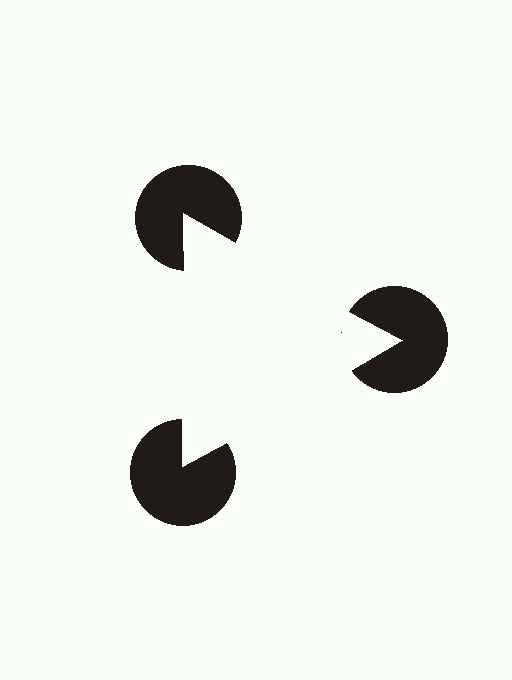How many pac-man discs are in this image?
There are 3 — one at each vertex of the illusory triangle.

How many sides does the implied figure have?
3 sides.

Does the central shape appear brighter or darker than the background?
It typically appears slightly brighter than the background, even though no actual brightness change is drawn.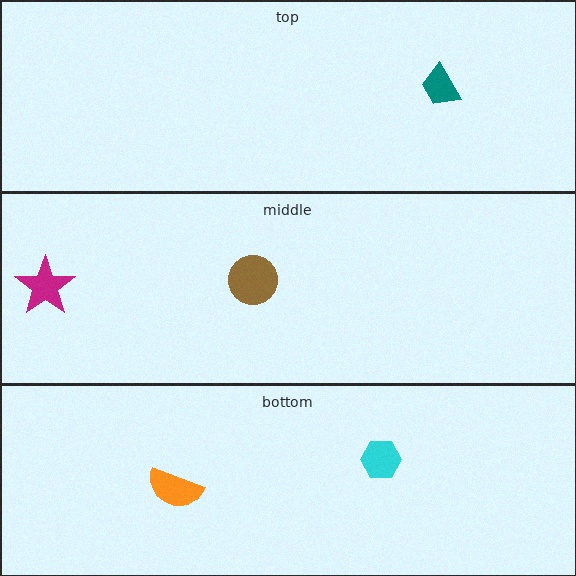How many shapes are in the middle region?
2.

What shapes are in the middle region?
The brown circle, the magenta star.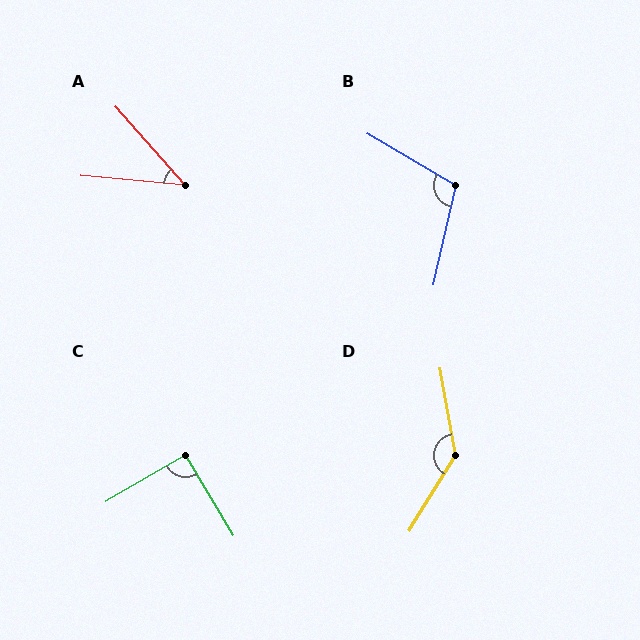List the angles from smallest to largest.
A (43°), C (91°), B (108°), D (138°).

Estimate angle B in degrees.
Approximately 108 degrees.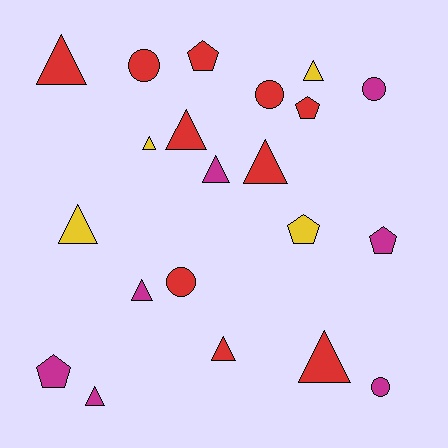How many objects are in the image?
There are 21 objects.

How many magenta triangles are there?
There are 3 magenta triangles.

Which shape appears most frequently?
Triangle, with 11 objects.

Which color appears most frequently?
Red, with 10 objects.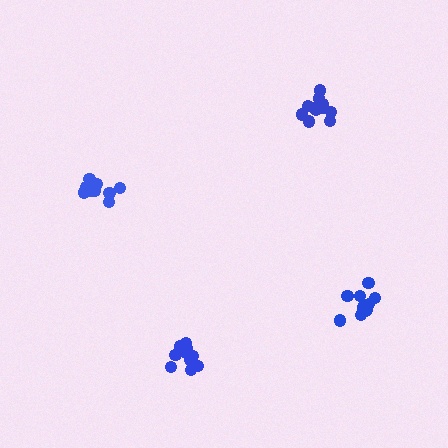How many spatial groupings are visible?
There are 4 spatial groupings.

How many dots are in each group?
Group 1: 11 dots, Group 2: 11 dots, Group 3: 11 dots, Group 4: 10 dots (43 total).